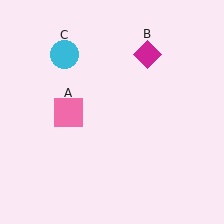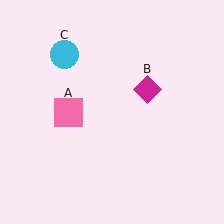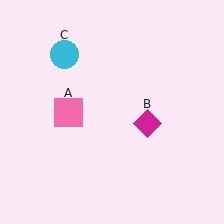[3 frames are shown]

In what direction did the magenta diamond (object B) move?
The magenta diamond (object B) moved down.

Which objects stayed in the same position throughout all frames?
Pink square (object A) and cyan circle (object C) remained stationary.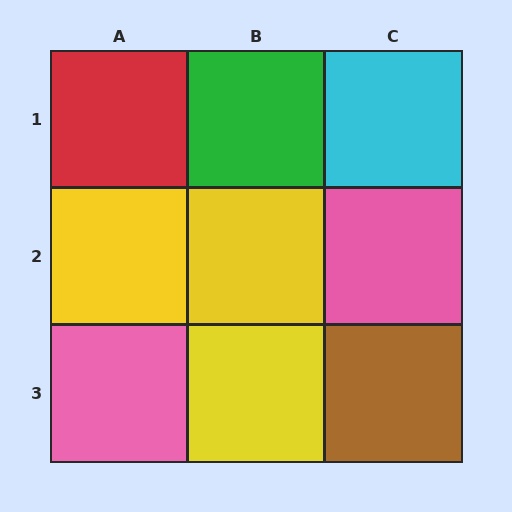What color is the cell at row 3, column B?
Yellow.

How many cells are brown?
1 cell is brown.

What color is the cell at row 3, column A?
Pink.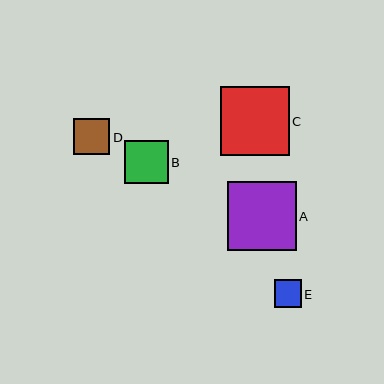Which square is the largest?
Square C is the largest with a size of approximately 69 pixels.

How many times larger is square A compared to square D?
Square A is approximately 1.9 times the size of square D.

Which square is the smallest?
Square E is the smallest with a size of approximately 27 pixels.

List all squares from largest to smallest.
From largest to smallest: C, A, B, D, E.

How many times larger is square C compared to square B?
Square C is approximately 1.6 times the size of square B.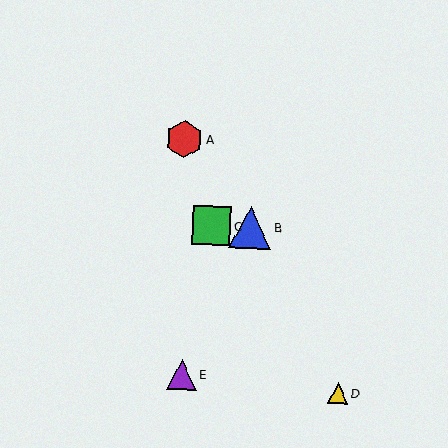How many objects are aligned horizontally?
2 objects (B, C) are aligned horizontally.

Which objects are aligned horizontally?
Objects B, C are aligned horizontally.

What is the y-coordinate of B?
Object B is at y≈227.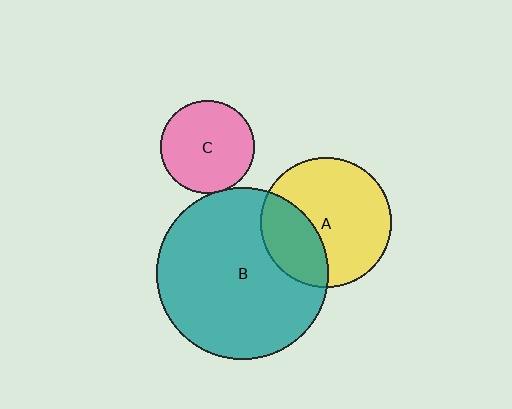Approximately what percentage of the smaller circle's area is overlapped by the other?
Approximately 5%.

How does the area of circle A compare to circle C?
Approximately 1.9 times.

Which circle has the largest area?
Circle B (teal).